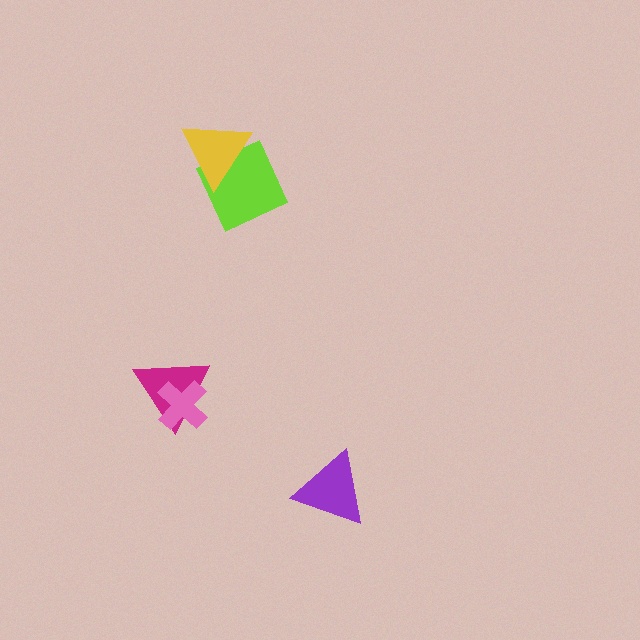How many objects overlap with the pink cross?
1 object overlaps with the pink cross.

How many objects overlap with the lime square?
1 object overlaps with the lime square.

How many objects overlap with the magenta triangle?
1 object overlaps with the magenta triangle.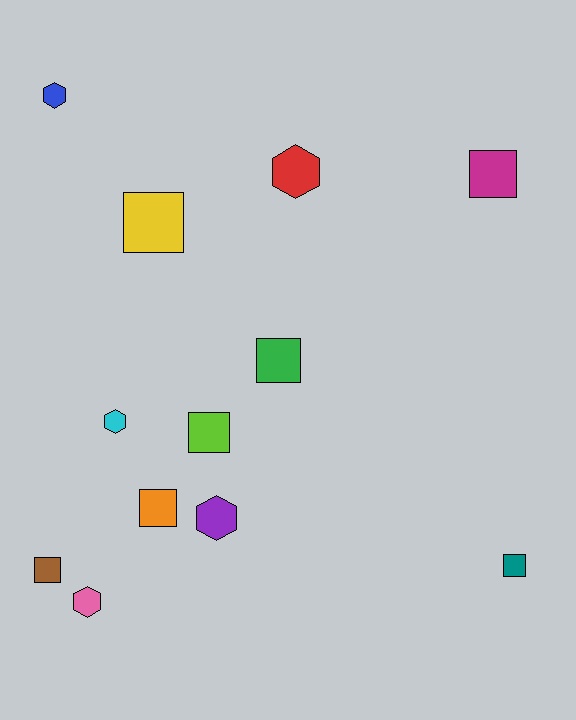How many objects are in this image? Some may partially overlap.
There are 12 objects.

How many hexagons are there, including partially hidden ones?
There are 5 hexagons.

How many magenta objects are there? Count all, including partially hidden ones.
There is 1 magenta object.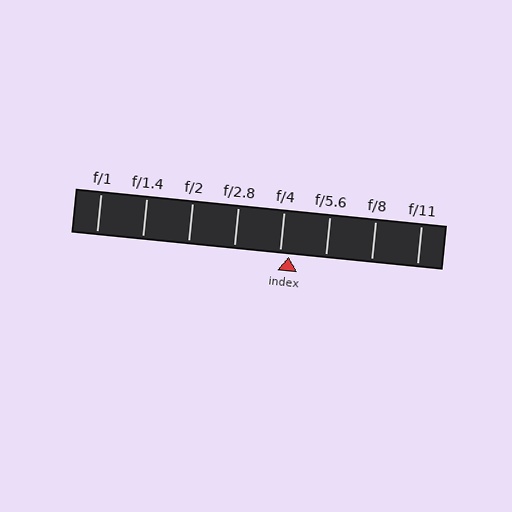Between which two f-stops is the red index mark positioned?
The index mark is between f/4 and f/5.6.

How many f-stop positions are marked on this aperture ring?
There are 8 f-stop positions marked.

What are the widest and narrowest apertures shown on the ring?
The widest aperture shown is f/1 and the narrowest is f/11.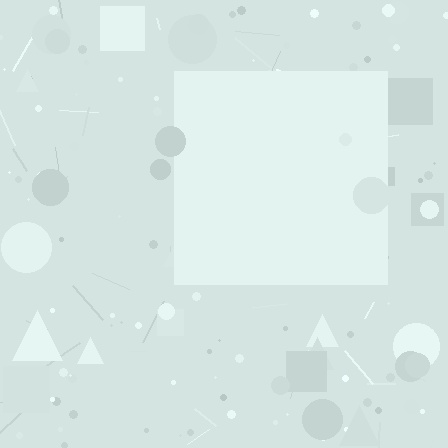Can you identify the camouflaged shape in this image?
The camouflaged shape is a square.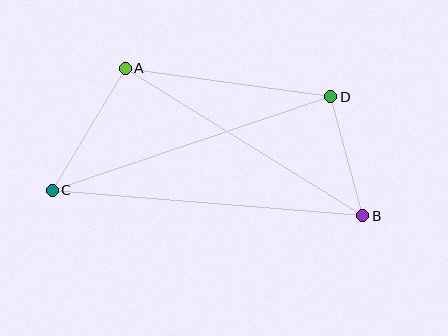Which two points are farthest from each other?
Points B and C are farthest from each other.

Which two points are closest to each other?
Points B and D are closest to each other.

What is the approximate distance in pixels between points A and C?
The distance between A and C is approximately 142 pixels.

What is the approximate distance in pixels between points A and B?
The distance between A and B is approximately 280 pixels.